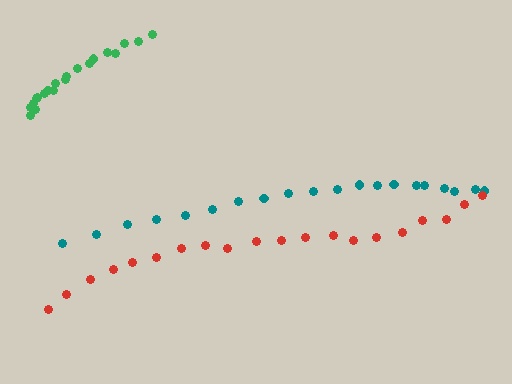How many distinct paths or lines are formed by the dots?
There are 3 distinct paths.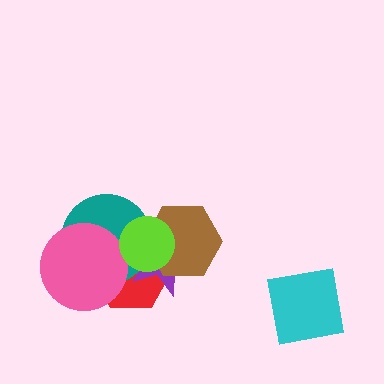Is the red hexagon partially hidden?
Yes, it is partially covered by another shape.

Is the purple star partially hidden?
Yes, it is partially covered by another shape.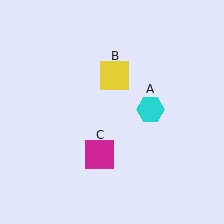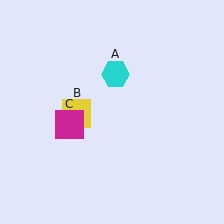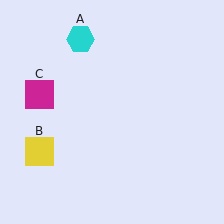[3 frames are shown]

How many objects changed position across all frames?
3 objects changed position: cyan hexagon (object A), yellow square (object B), magenta square (object C).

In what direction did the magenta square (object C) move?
The magenta square (object C) moved up and to the left.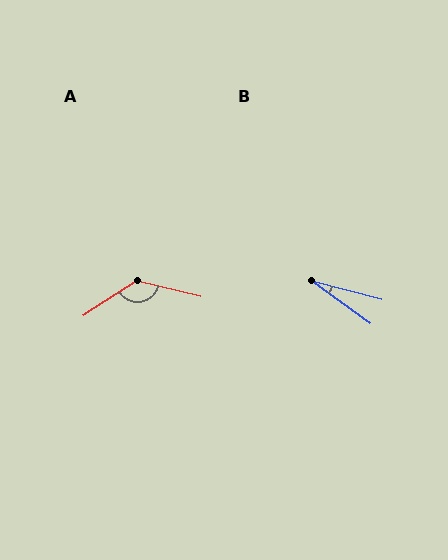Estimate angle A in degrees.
Approximately 134 degrees.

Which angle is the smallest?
B, at approximately 21 degrees.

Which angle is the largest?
A, at approximately 134 degrees.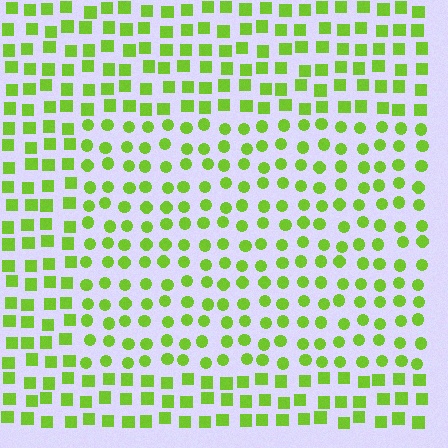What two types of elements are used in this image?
The image uses circles inside the rectangle region and squares outside it.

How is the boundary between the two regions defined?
The boundary is defined by a change in element shape: circles inside vs. squares outside. All elements share the same color and spacing.